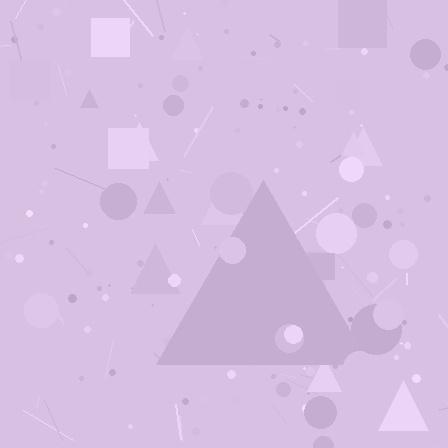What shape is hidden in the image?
A triangle is hidden in the image.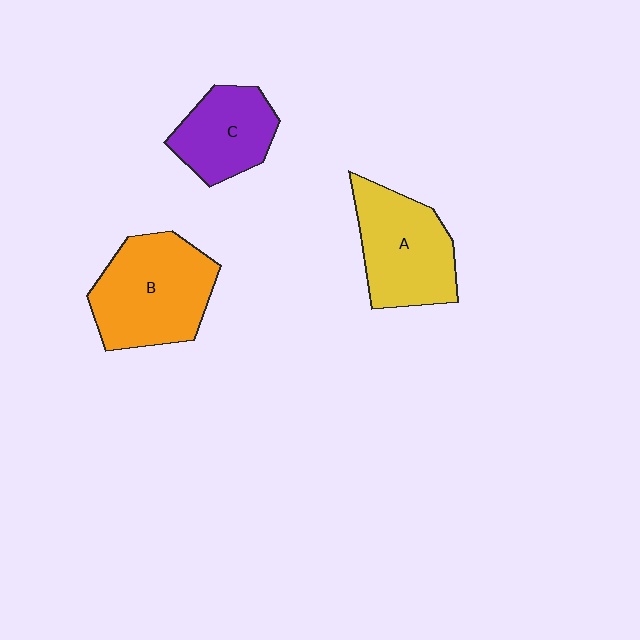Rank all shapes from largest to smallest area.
From largest to smallest: B (orange), A (yellow), C (purple).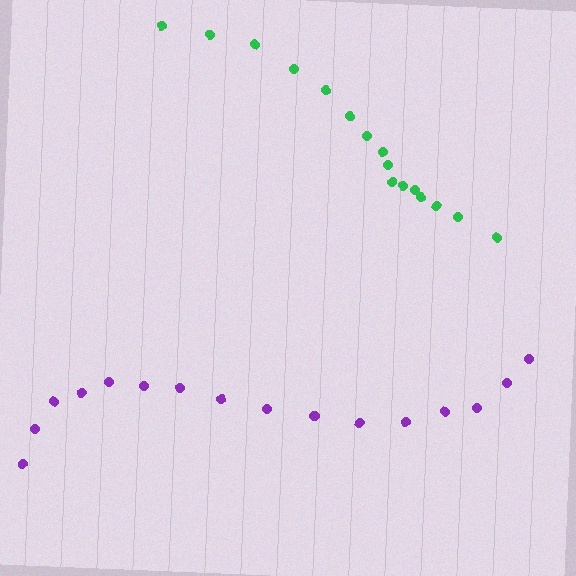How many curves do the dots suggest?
There are 2 distinct paths.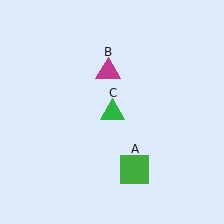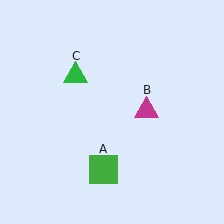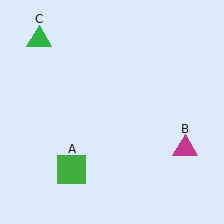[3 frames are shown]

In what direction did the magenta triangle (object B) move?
The magenta triangle (object B) moved down and to the right.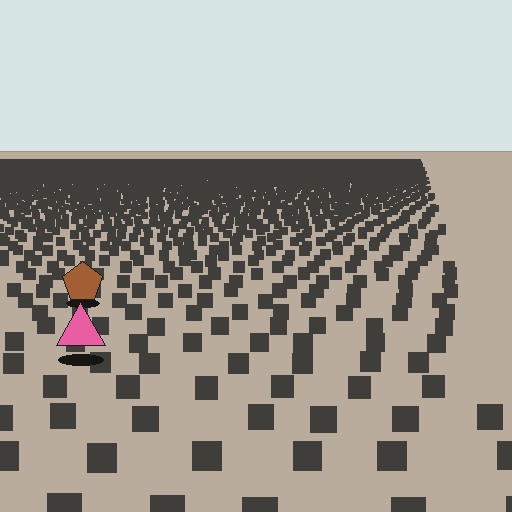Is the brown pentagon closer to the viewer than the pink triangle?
No. The pink triangle is closer — you can tell from the texture gradient: the ground texture is coarser near it.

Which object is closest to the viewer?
The pink triangle is closest. The texture marks near it are larger and more spread out.